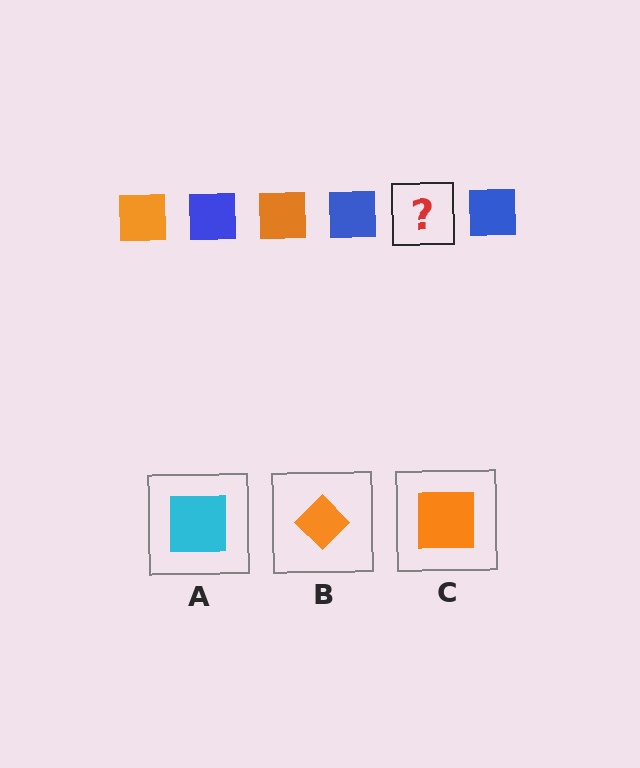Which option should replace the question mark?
Option C.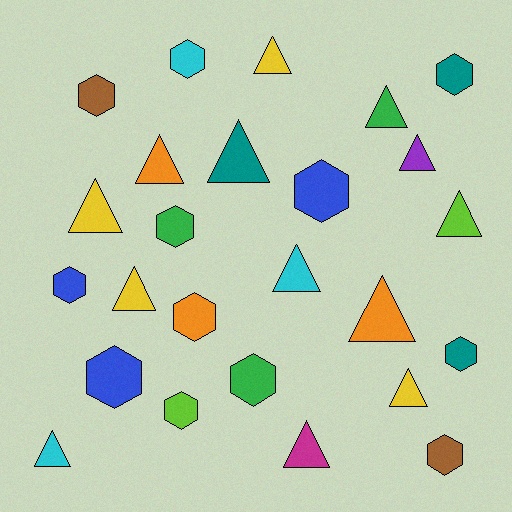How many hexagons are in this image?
There are 12 hexagons.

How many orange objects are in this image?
There are 3 orange objects.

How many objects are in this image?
There are 25 objects.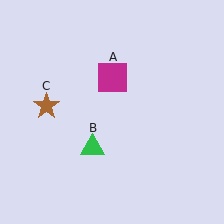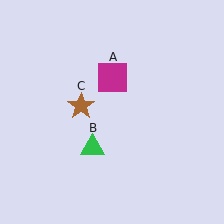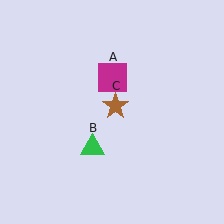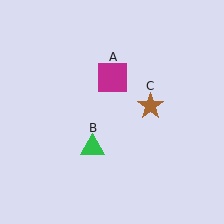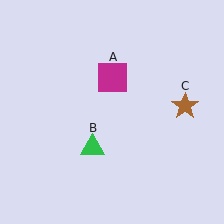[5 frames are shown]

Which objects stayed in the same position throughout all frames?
Magenta square (object A) and green triangle (object B) remained stationary.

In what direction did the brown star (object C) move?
The brown star (object C) moved right.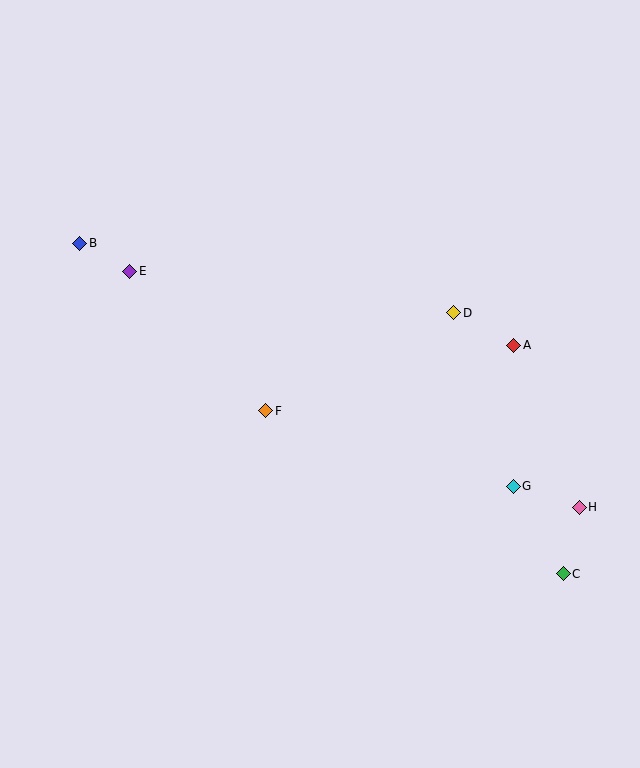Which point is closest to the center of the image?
Point F at (266, 411) is closest to the center.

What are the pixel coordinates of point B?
Point B is at (80, 243).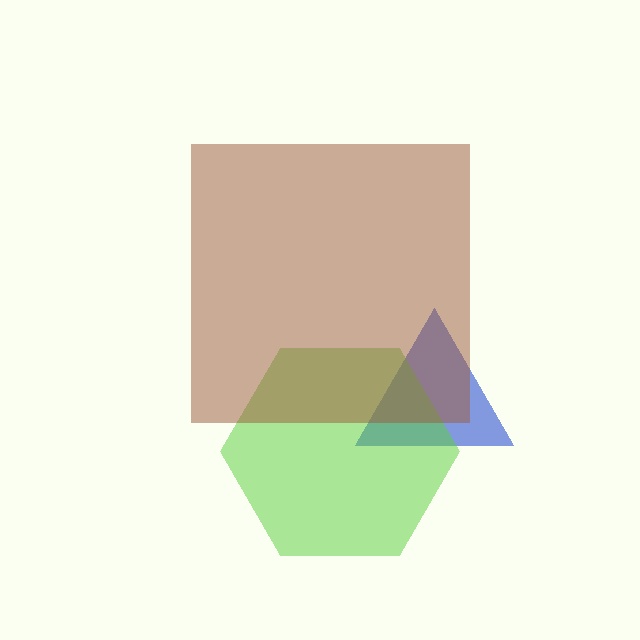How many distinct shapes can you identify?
There are 3 distinct shapes: a blue triangle, a lime hexagon, a brown square.